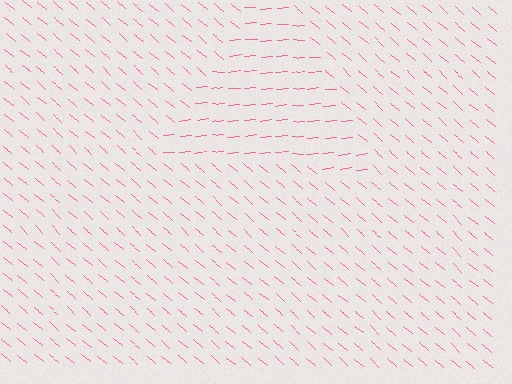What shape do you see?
I see a triangle.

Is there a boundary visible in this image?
Yes, there is a texture boundary formed by a change in line orientation.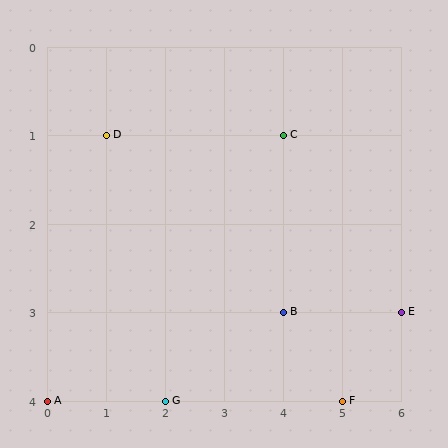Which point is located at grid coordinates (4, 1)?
Point C is at (4, 1).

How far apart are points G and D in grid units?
Points G and D are 1 column and 3 rows apart (about 3.2 grid units diagonally).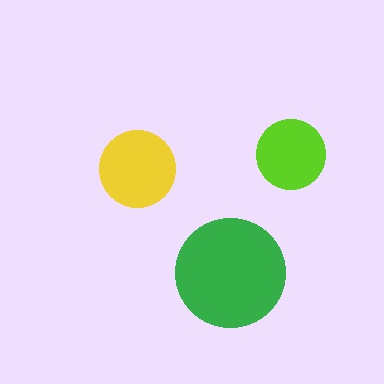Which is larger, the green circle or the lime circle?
The green one.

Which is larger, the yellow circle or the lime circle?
The yellow one.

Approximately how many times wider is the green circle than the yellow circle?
About 1.5 times wider.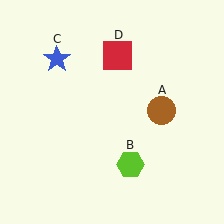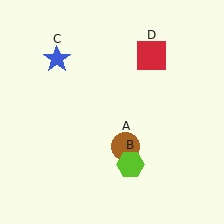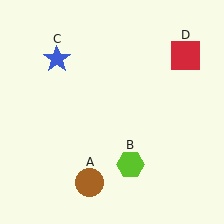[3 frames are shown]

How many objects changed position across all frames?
2 objects changed position: brown circle (object A), red square (object D).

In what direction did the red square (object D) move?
The red square (object D) moved right.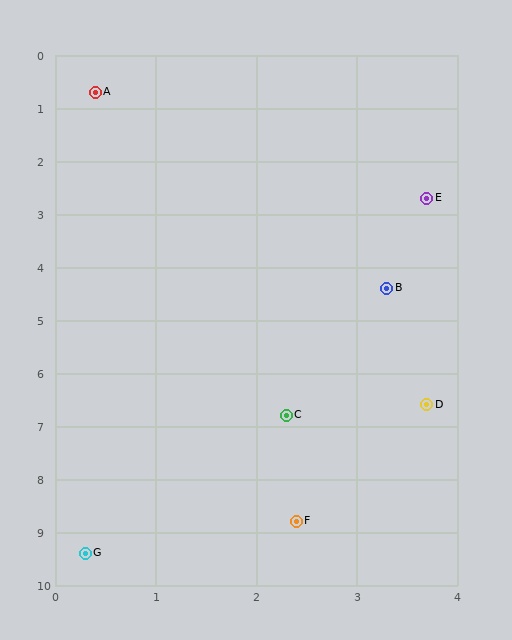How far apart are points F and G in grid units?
Points F and G are about 2.2 grid units apart.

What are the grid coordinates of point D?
Point D is at approximately (3.7, 6.6).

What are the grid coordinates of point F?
Point F is at approximately (2.4, 8.8).